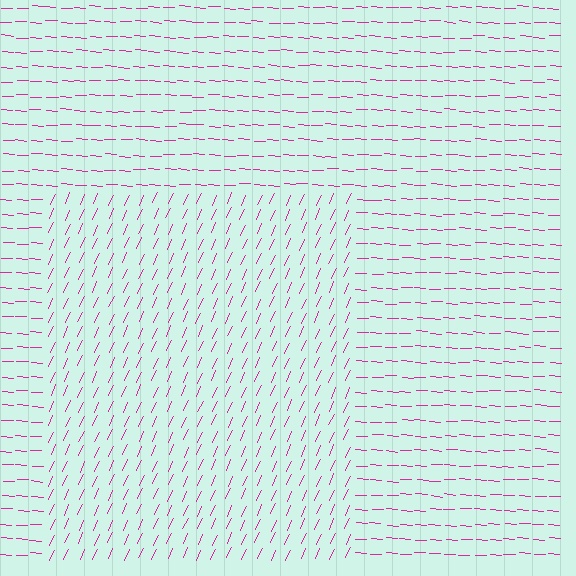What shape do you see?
I see a rectangle.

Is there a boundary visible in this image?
Yes, there is a texture boundary formed by a change in line orientation.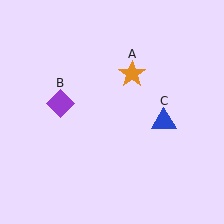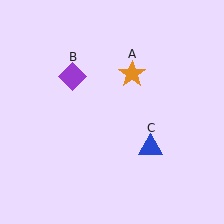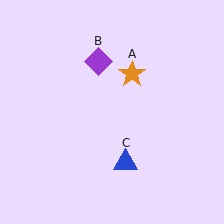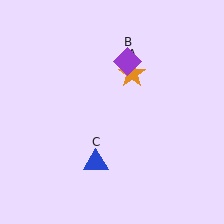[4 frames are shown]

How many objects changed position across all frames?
2 objects changed position: purple diamond (object B), blue triangle (object C).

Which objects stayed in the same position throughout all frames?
Orange star (object A) remained stationary.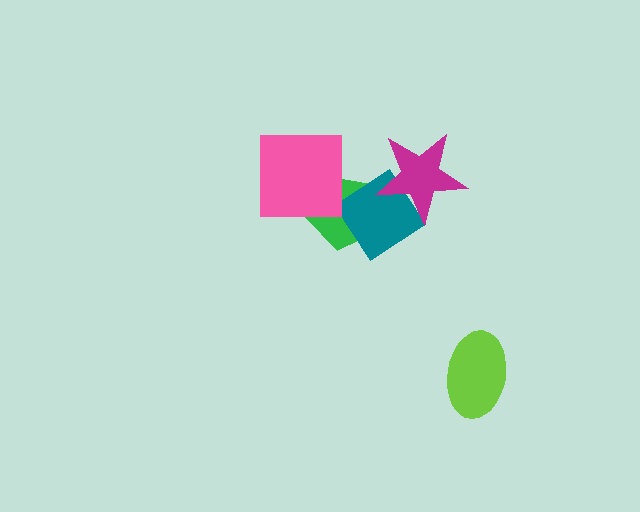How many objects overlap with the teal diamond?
2 objects overlap with the teal diamond.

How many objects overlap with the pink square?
1 object overlaps with the pink square.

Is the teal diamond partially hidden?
Yes, it is partially covered by another shape.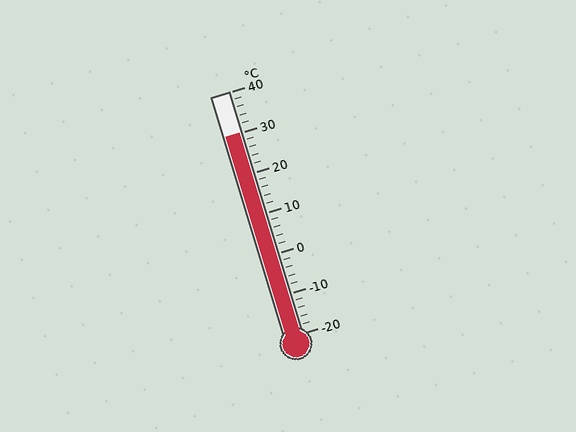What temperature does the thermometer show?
The thermometer shows approximately 30°C.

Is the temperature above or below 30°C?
The temperature is at 30°C.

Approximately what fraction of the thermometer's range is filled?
The thermometer is filled to approximately 85% of its range.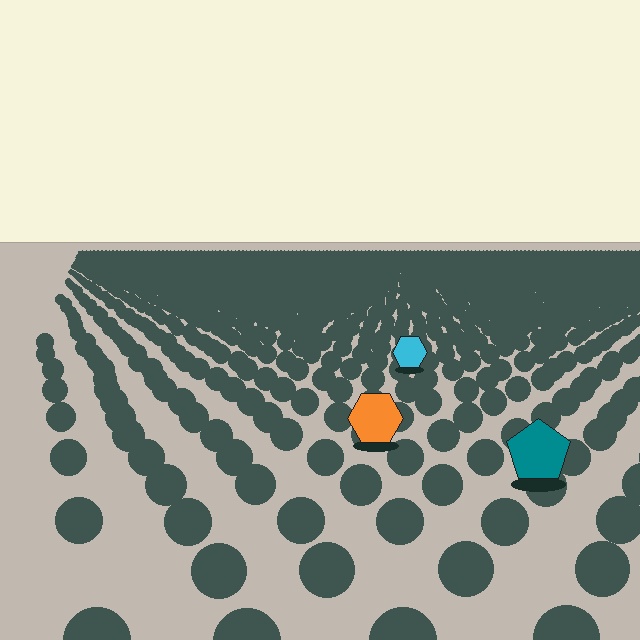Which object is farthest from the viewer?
The cyan hexagon is farthest from the viewer. It appears smaller and the ground texture around it is denser.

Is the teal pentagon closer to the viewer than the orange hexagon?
Yes. The teal pentagon is closer — you can tell from the texture gradient: the ground texture is coarser near it.